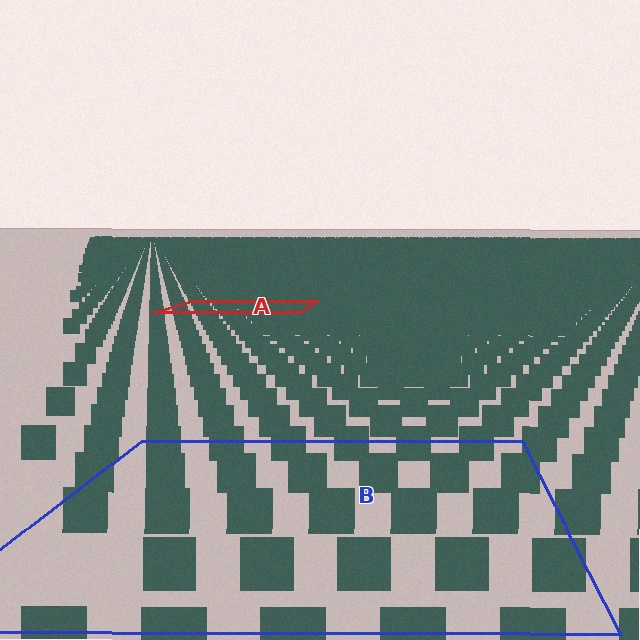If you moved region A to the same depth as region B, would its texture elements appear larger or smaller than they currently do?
They would appear larger. At a closer depth, the same texture elements are projected at a bigger on-screen size.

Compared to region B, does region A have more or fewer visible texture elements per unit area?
Region A has more texture elements per unit area — they are packed more densely because it is farther away.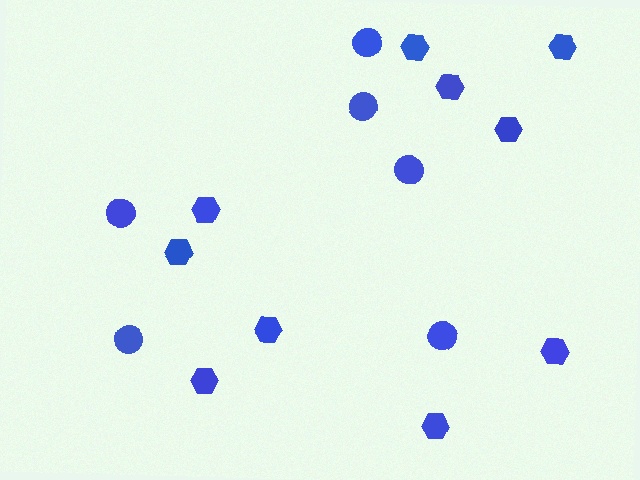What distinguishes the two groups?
There are 2 groups: one group of hexagons (10) and one group of circles (6).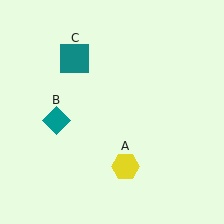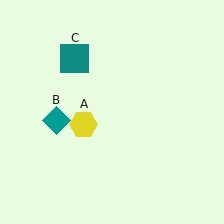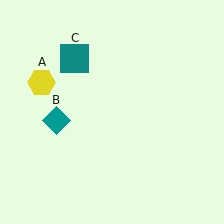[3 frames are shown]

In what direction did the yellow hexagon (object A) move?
The yellow hexagon (object A) moved up and to the left.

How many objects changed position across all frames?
1 object changed position: yellow hexagon (object A).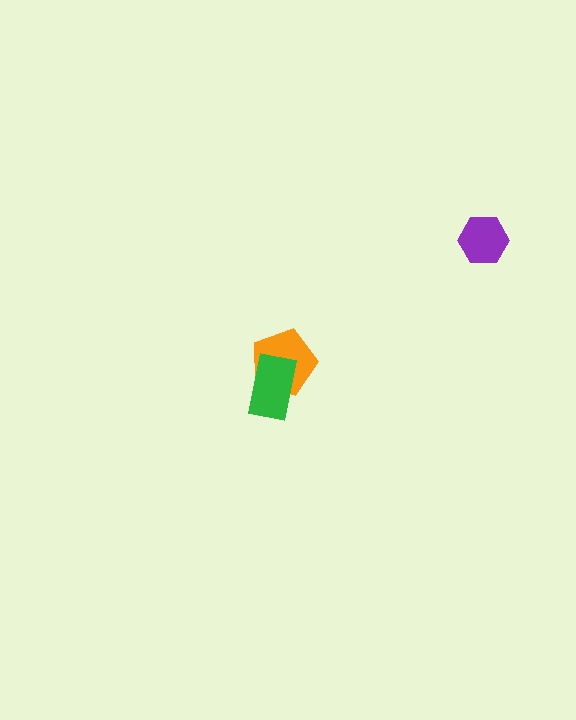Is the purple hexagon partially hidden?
No, no other shape covers it.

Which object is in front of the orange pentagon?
The green rectangle is in front of the orange pentagon.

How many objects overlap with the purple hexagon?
0 objects overlap with the purple hexagon.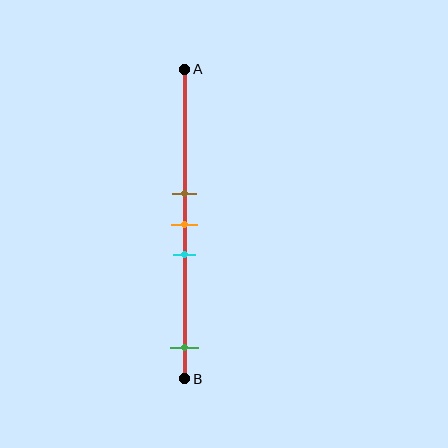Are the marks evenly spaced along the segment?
No, the marks are not evenly spaced.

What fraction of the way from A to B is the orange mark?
The orange mark is approximately 50% (0.5) of the way from A to B.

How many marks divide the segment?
There are 4 marks dividing the segment.